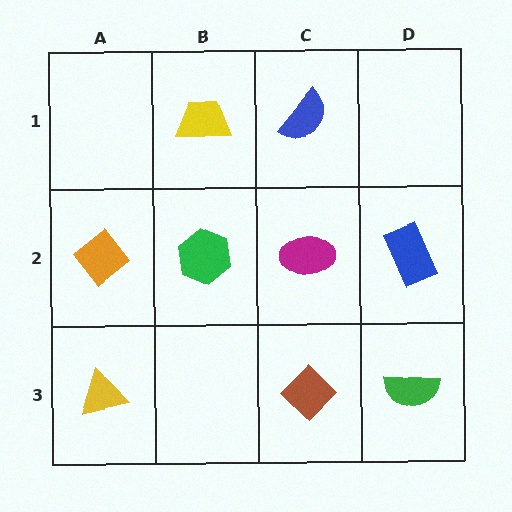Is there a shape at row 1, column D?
No, that cell is empty.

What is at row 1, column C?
A blue semicircle.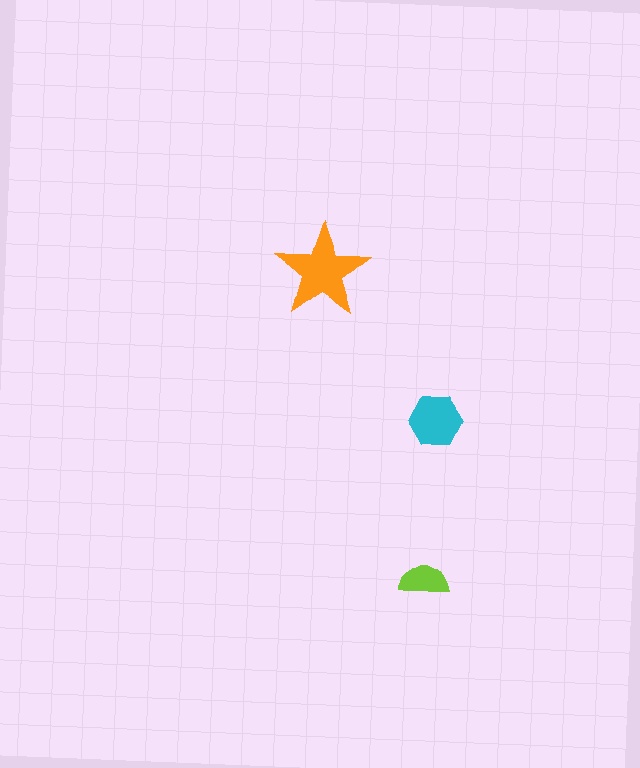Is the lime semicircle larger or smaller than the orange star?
Smaller.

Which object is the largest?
The orange star.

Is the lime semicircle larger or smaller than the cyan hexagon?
Smaller.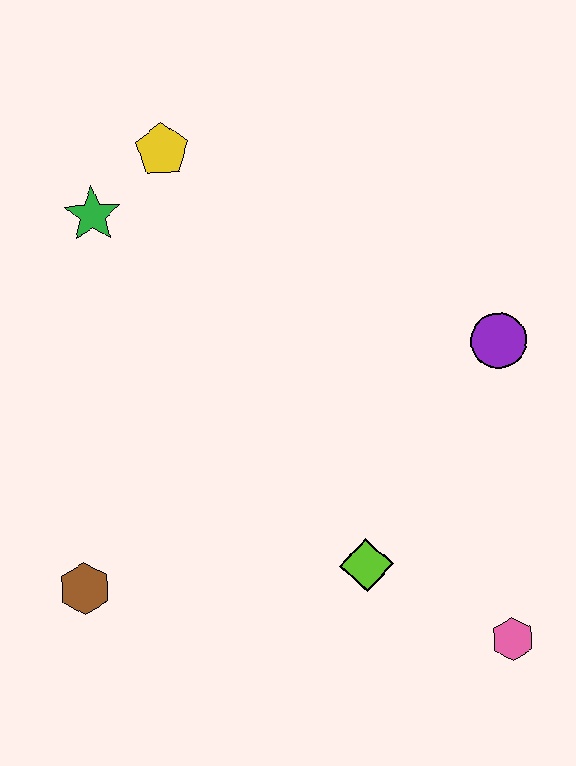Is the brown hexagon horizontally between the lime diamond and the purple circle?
No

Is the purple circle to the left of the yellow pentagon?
No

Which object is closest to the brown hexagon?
The lime diamond is closest to the brown hexagon.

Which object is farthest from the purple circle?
The brown hexagon is farthest from the purple circle.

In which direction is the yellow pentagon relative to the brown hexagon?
The yellow pentagon is above the brown hexagon.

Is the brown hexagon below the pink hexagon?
No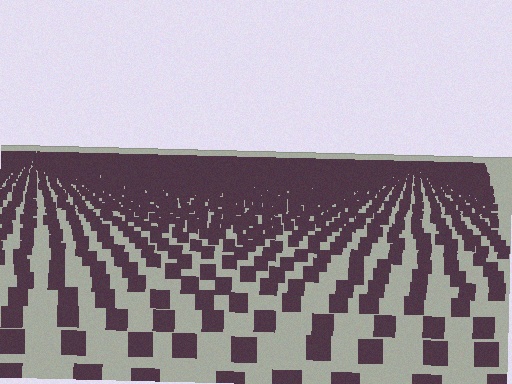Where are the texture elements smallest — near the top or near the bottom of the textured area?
Near the top.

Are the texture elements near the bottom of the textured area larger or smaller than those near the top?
Larger. Near the bottom, elements are closer to the viewer and appear at a bigger on-screen size.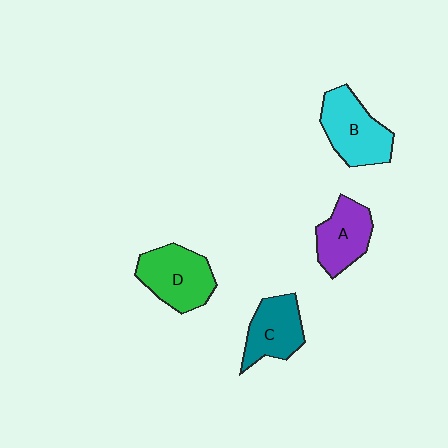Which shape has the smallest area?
Shape A (purple).